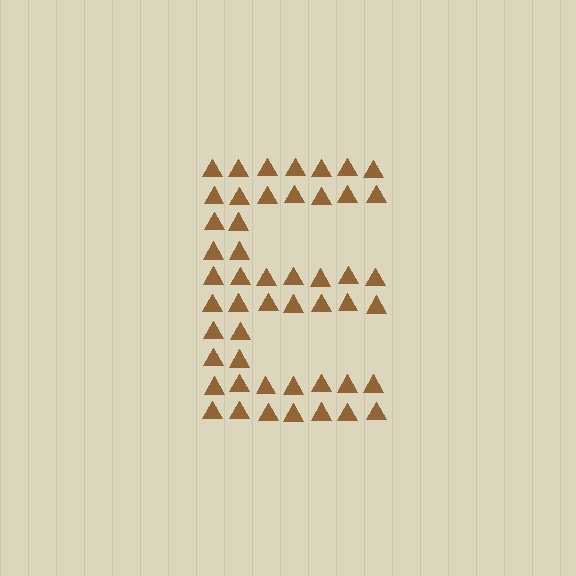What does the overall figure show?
The overall figure shows the letter E.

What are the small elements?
The small elements are triangles.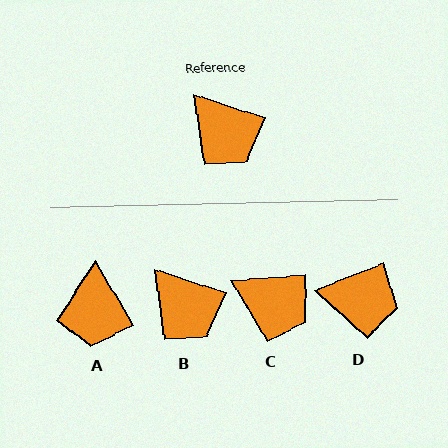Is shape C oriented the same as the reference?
No, it is off by about 22 degrees.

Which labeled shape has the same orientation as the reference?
B.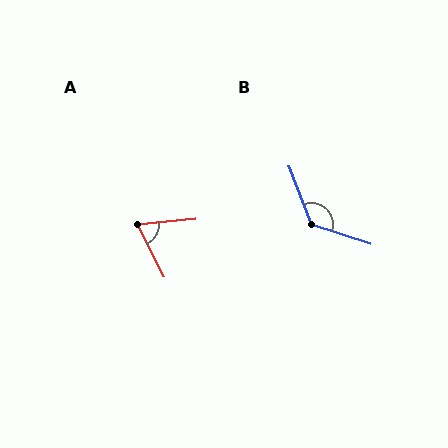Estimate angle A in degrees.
Approximately 68 degrees.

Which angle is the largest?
B, at approximately 130 degrees.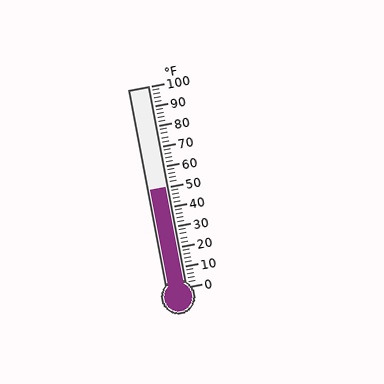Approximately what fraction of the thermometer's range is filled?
The thermometer is filled to approximately 50% of its range.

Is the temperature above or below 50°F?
The temperature is at 50°F.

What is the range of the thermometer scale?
The thermometer scale ranges from 0°F to 100°F.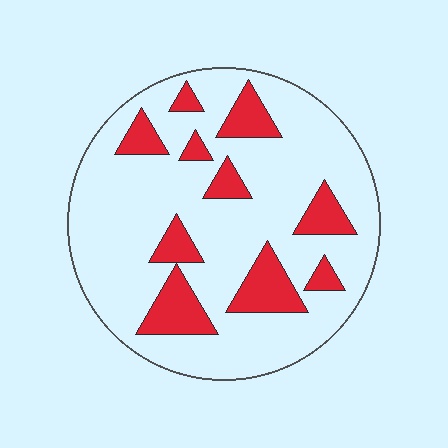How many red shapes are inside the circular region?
10.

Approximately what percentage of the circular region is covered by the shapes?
Approximately 20%.